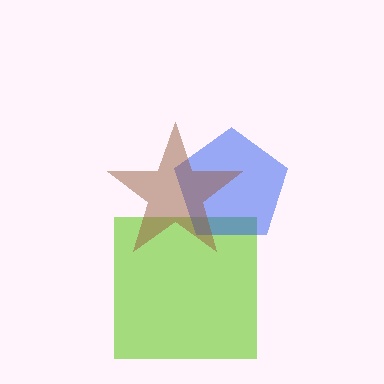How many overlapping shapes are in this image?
There are 3 overlapping shapes in the image.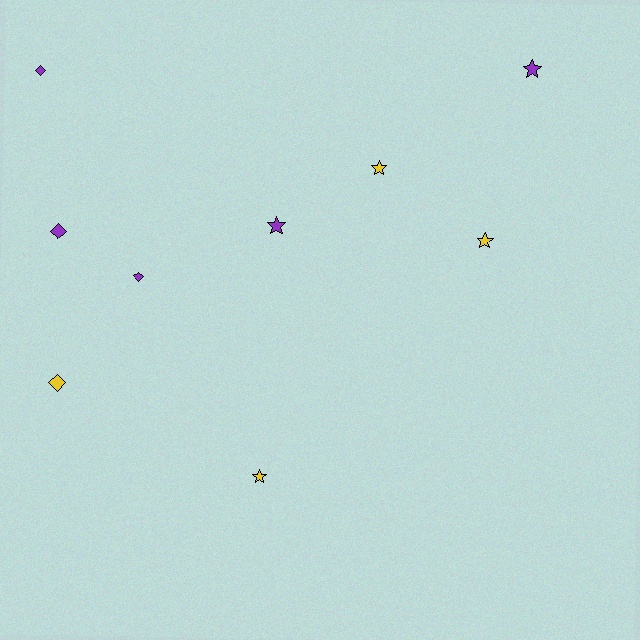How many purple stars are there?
There are 2 purple stars.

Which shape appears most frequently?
Star, with 5 objects.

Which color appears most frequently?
Purple, with 5 objects.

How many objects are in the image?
There are 9 objects.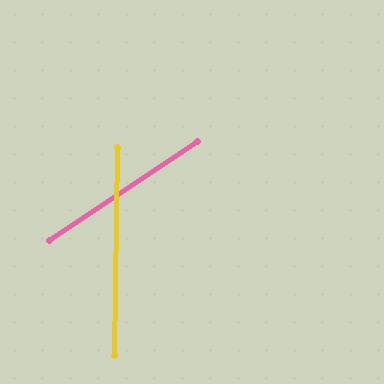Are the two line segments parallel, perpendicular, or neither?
Neither parallel nor perpendicular — they differ by about 56°.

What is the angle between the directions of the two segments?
Approximately 56 degrees.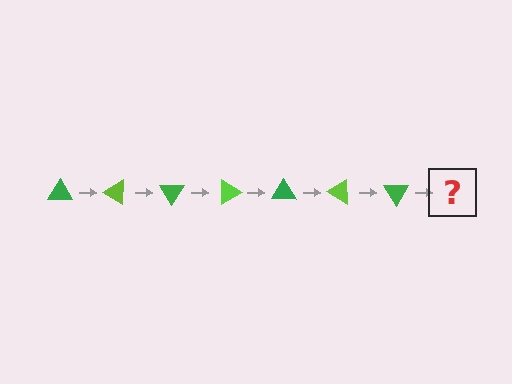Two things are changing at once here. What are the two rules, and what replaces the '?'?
The two rules are that it rotates 30 degrees each step and the color cycles through green and lime. The '?' should be a lime triangle, rotated 210 degrees from the start.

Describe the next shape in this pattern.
It should be a lime triangle, rotated 210 degrees from the start.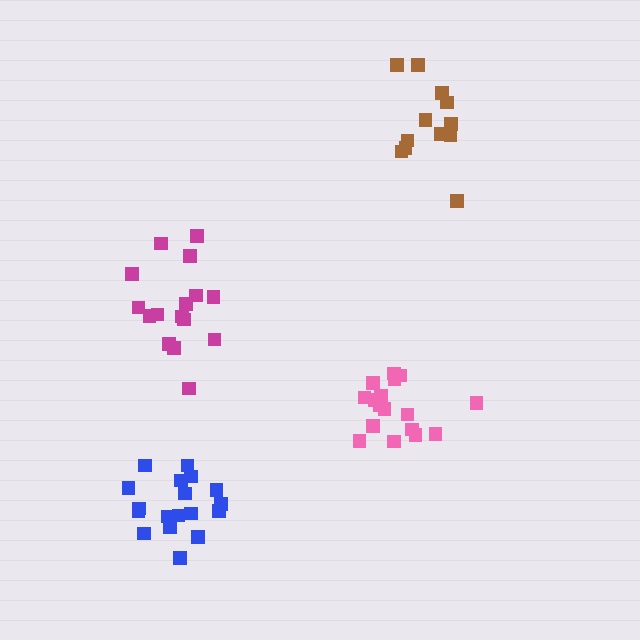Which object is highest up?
The brown cluster is topmost.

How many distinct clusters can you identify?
There are 4 distinct clusters.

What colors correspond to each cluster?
The clusters are colored: brown, magenta, blue, pink.